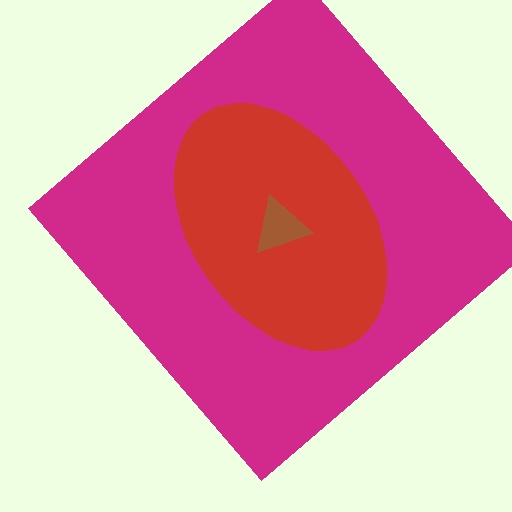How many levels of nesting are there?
3.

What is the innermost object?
The brown triangle.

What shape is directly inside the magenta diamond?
The red ellipse.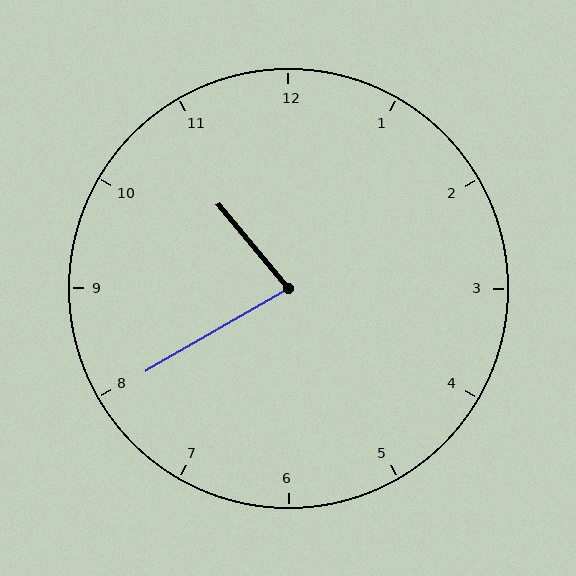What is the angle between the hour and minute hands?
Approximately 80 degrees.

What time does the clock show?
10:40.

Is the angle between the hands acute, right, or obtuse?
It is acute.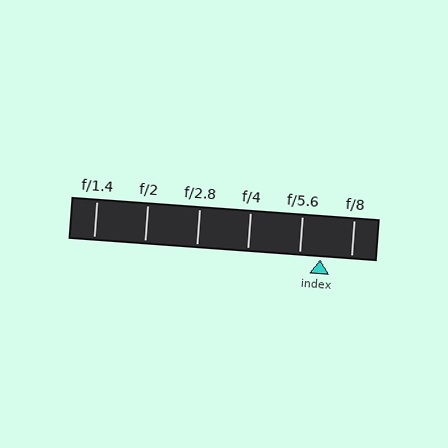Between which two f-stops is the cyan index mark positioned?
The index mark is between f/5.6 and f/8.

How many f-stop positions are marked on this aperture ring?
There are 6 f-stop positions marked.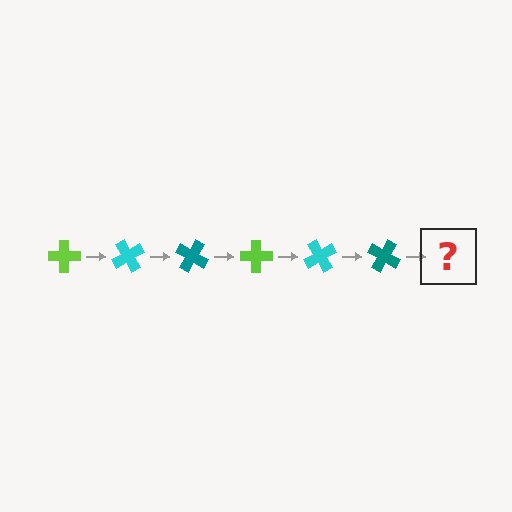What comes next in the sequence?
The next element should be a lime cross, rotated 360 degrees from the start.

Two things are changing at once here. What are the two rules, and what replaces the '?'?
The two rules are that it rotates 60 degrees each step and the color cycles through lime, cyan, and teal. The '?' should be a lime cross, rotated 360 degrees from the start.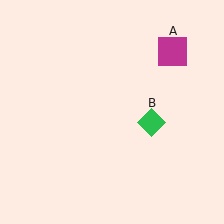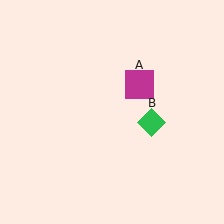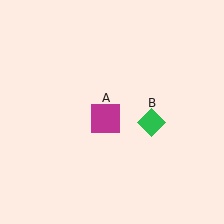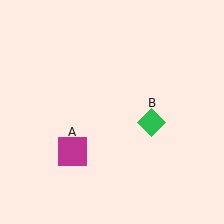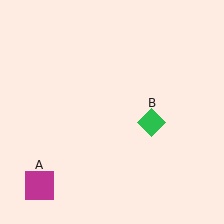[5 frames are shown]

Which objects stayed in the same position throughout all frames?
Green diamond (object B) remained stationary.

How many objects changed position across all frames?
1 object changed position: magenta square (object A).